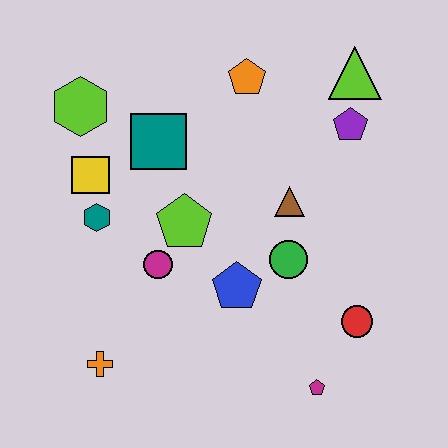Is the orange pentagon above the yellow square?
Yes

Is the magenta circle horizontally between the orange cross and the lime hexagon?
No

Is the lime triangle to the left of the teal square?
No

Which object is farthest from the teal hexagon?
The lime triangle is farthest from the teal hexagon.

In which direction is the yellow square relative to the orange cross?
The yellow square is above the orange cross.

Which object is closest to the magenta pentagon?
The red circle is closest to the magenta pentagon.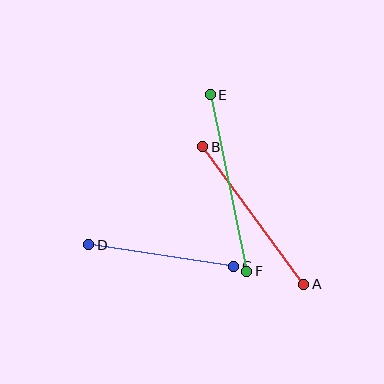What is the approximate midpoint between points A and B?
The midpoint is at approximately (253, 216) pixels.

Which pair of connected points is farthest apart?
Points E and F are farthest apart.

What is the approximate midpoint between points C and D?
The midpoint is at approximately (161, 256) pixels.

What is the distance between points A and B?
The distance is approximately 171 pixels.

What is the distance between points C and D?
The distance is approximately 147 pixels.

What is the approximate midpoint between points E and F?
The midpoint is at approximately (228, 183) pixels.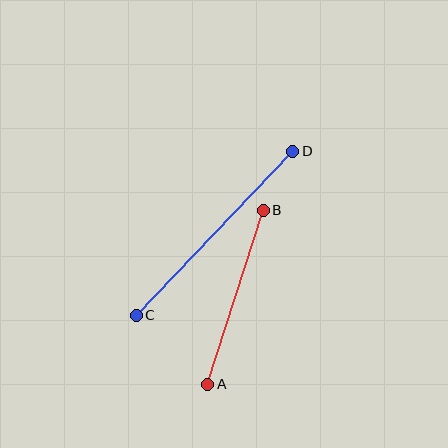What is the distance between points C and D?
The distance is approximately 226 pixels.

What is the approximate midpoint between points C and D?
The midpoint is at approximately (215, 233) pixels.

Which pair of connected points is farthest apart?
Points C and D are farthest apart.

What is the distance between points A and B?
The distance is approximately 183 pixels.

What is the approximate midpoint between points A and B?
The midpoint is at approximately (235, 297) pixels.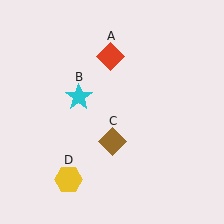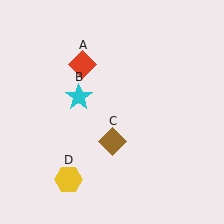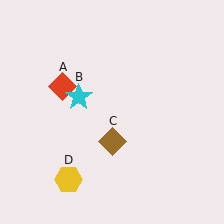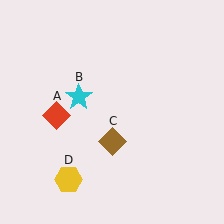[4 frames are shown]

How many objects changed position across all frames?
1 object changed position: red diamond (object A).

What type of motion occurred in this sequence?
The red diamond (object A) rotated counterclockwise around the center of the scene.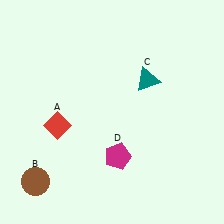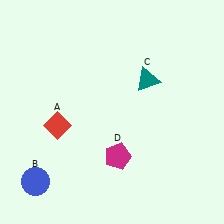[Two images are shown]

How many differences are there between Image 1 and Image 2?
There is 1 difference between the two images.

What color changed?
The circle (B) changed from brown in Image 1 to blue in Image 2.